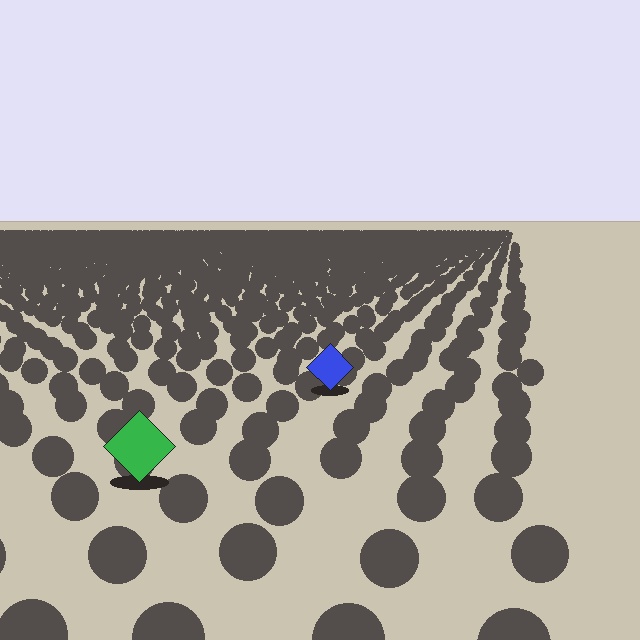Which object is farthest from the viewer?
The blue diamond is farthest from the viewer. It appears smaller and the ground texture around it is denser.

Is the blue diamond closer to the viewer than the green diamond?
No. The green diamond is closer — you can tell from the texture gradient: the ground texture is coarser near it.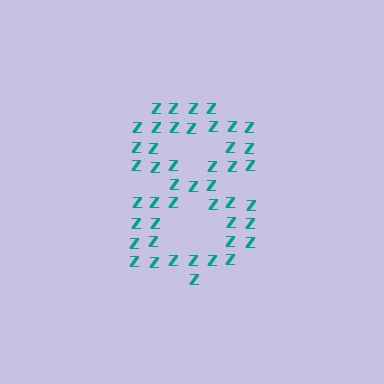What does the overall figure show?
The overall figure shows the digit 8.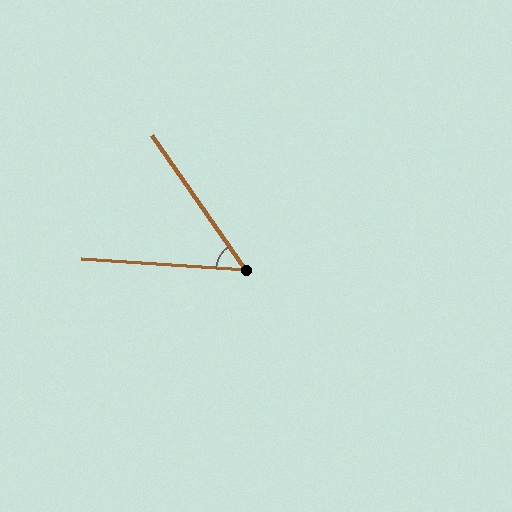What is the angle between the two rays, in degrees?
Approximately 51 degrees.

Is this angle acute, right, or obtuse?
It is acute.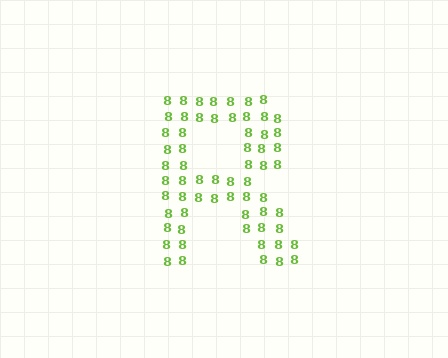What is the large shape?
The large shape is the letter R.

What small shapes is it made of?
It is made of small digit 8's.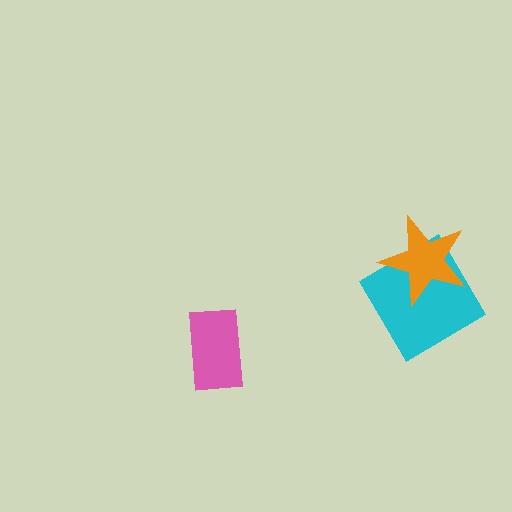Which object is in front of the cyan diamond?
The orange star is in front of the cyan diamond.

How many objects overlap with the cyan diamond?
1 object overlaps with the cyan diamond.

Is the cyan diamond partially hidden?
Yes, it is partially covered by another shape.